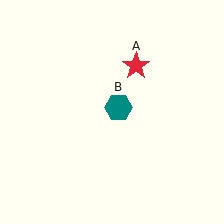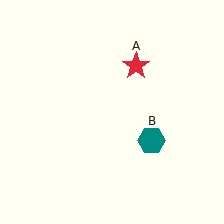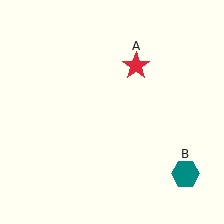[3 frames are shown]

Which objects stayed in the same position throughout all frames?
Red star (object A) remained stationary.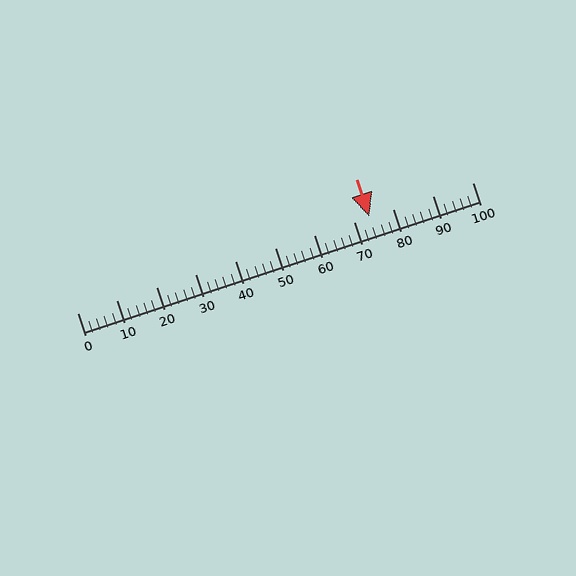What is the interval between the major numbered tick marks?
The major tick marks are spaced 10 units apart.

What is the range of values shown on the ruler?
The ruler shows values from 0 to 100.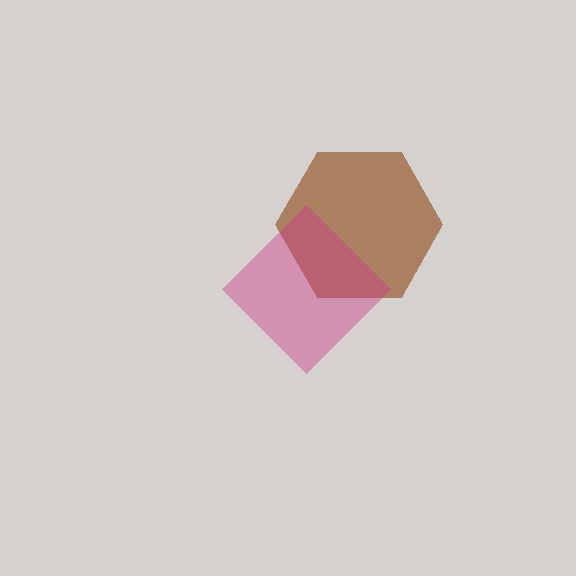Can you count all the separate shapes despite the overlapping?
Yes, there are 2 separate shapes.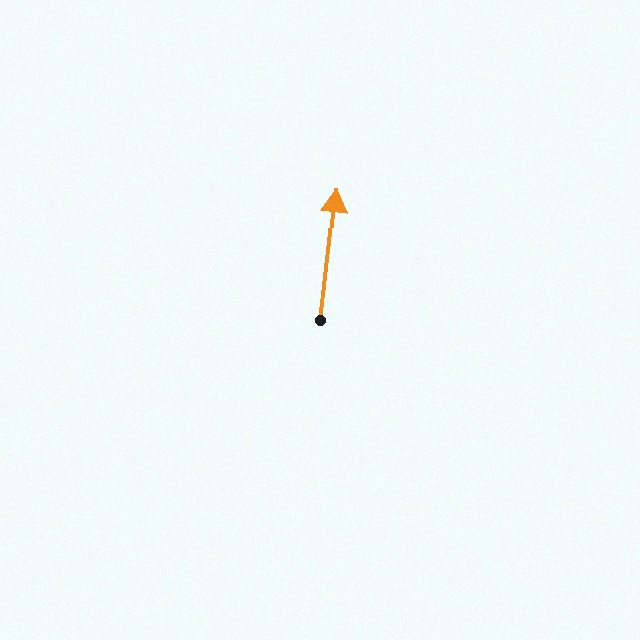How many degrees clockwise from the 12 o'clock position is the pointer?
Approximately 7 degrees.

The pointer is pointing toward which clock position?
Roughly 12 o'clock.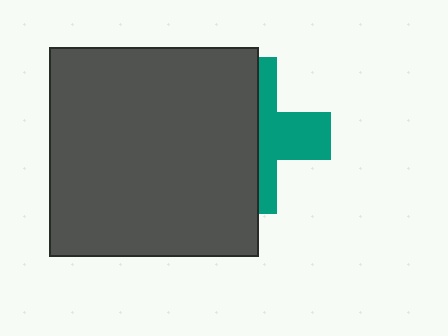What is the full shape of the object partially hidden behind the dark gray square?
The partially hidden object is a teal cross.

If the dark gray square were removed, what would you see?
You would see the complete teal cross.